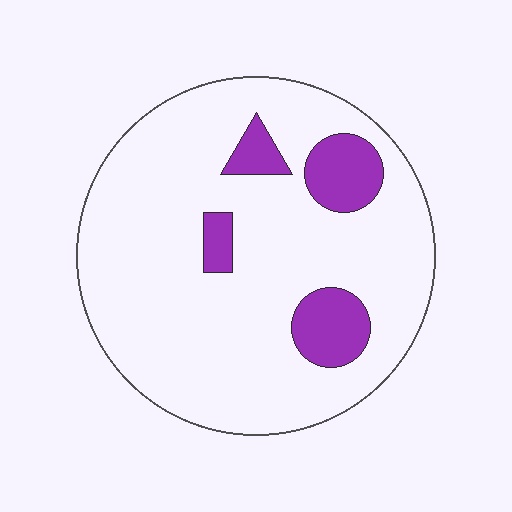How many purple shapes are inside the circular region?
4.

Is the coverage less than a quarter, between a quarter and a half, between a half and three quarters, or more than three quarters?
Less than a quarter.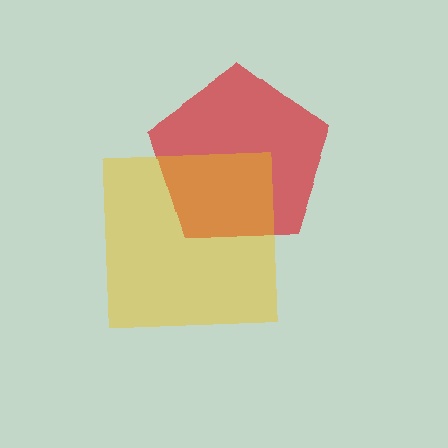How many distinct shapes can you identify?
There are 2 distinct shapes: a red pentagon, a yellow square.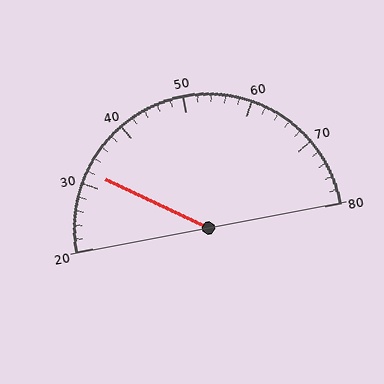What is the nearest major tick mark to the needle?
The nearest major tick mark is 30.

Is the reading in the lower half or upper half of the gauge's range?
The reading is in the lower half of the range (20 to 80).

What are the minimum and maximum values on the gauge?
The gauge ranges from 20 to 80.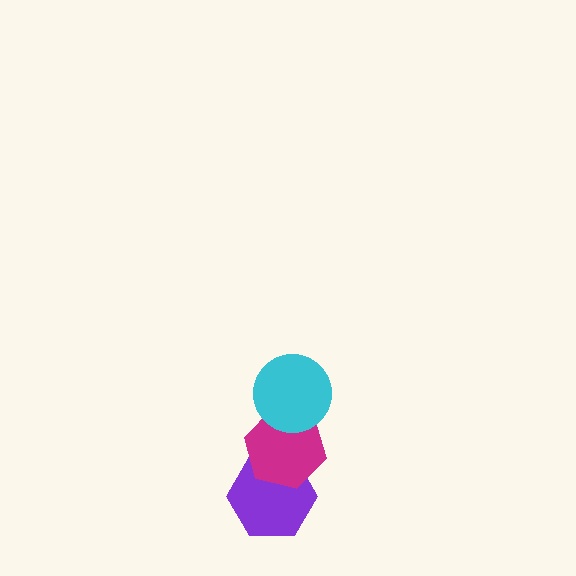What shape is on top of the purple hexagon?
The magenta hexagon is on top of the purple hexagon.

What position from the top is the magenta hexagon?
The magenta hexagon is 2nd from the top.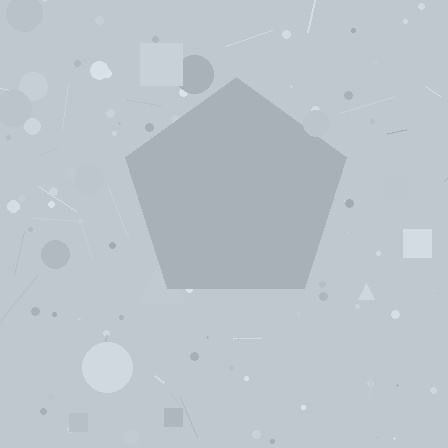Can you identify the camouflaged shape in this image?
The camouflaged shape is a pentagon.